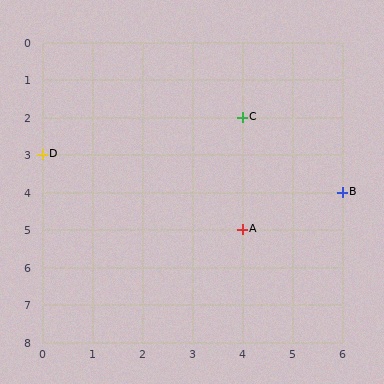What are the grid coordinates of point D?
Point D is at grid coordinates (0, 3).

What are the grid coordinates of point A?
Point A is at grid coordinates (4, 5).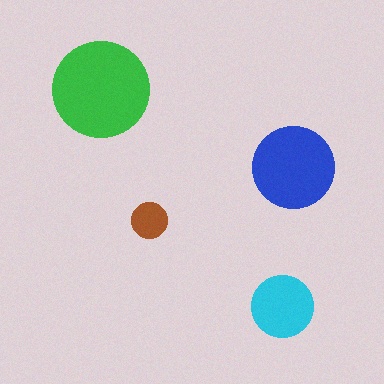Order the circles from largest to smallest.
the green one, the blue one, the cyan one, the brown one.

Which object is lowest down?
The cyan circle is bottommost.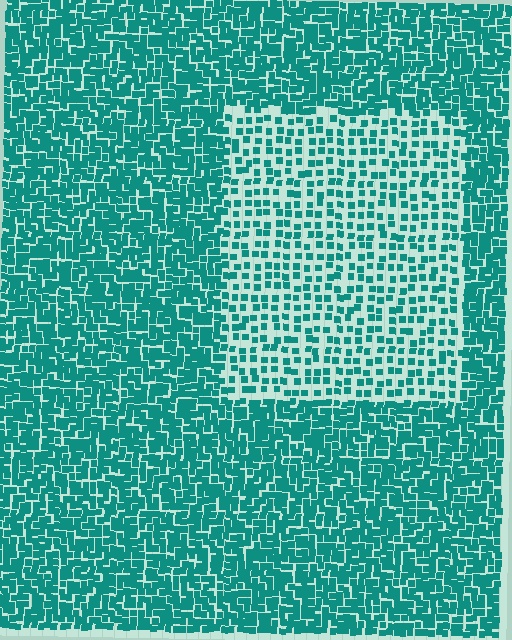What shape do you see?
I see a rectangle.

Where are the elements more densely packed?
The elements are more densely packed outside the rectangle boundary.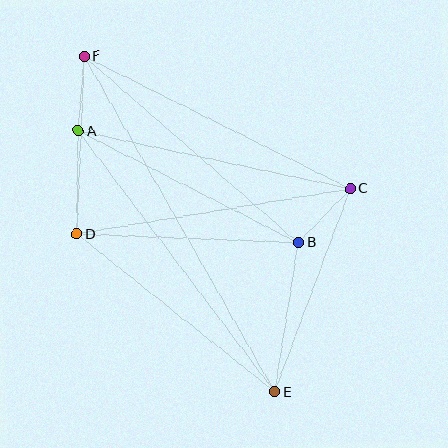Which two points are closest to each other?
Points A and F are closest to each other.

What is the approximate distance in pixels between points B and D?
The distance between B and D is approximately 221 pixels.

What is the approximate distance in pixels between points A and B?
The distance between A and B is approximately 247 pixels.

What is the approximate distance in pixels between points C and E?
The distance between C and E is approximately 217 pixels.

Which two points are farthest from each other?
Points E and F are farthest from each other.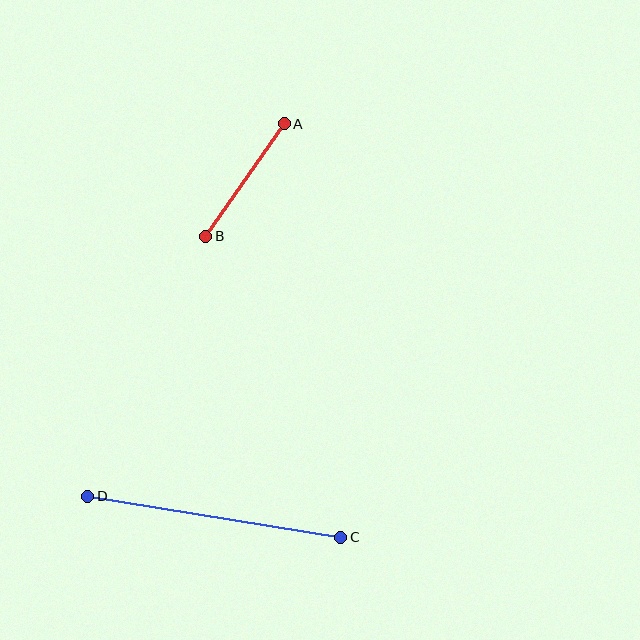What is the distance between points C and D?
The distance is approximately 256 pixels.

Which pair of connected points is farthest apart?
Points C and D are farthest apart.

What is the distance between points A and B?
The distance is approximately 137 pixels.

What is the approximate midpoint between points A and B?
The midpoint is at approximately (245, 180) pixels.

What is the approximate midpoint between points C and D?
The midpoint is at approximately (214, 517) pixels.